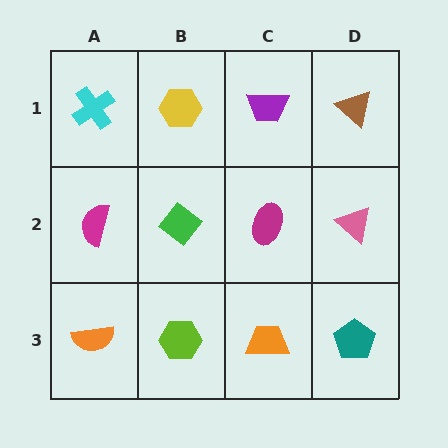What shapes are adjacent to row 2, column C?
A purple trapezoid (row 1, column C), an orange trapezoid (row 3, column C), a green diamond (row 2, column B), a pink triangle (row 2, column D).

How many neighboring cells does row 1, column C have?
3.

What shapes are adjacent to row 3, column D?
A pink triangle (row 2, column D), an orange trapezoid (row 3, column C).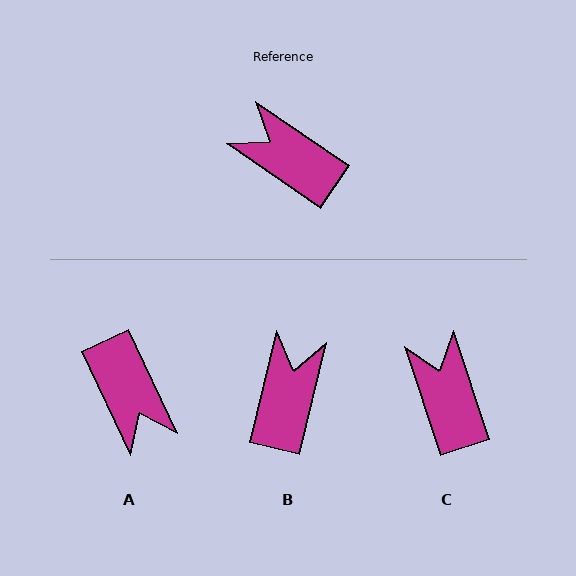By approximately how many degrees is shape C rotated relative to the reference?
Approximately 38 degrees clockwise.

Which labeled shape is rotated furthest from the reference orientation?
A, about 150 degrees away.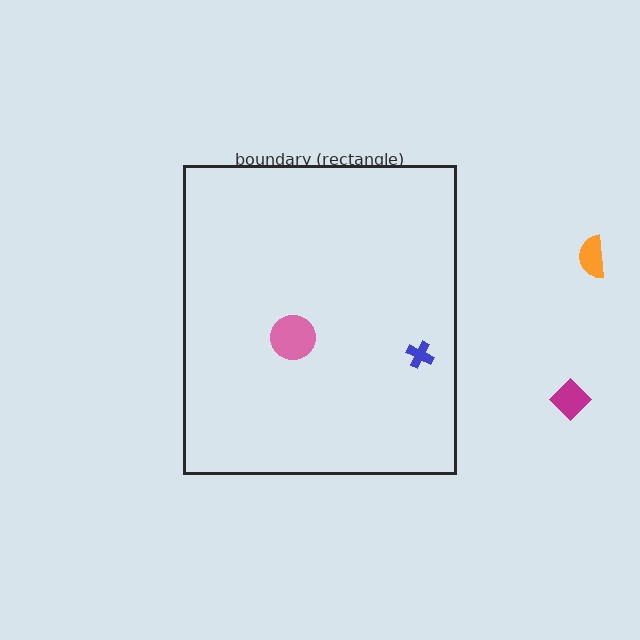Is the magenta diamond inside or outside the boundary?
Outside.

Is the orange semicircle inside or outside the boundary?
Outside.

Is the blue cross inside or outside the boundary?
Inside.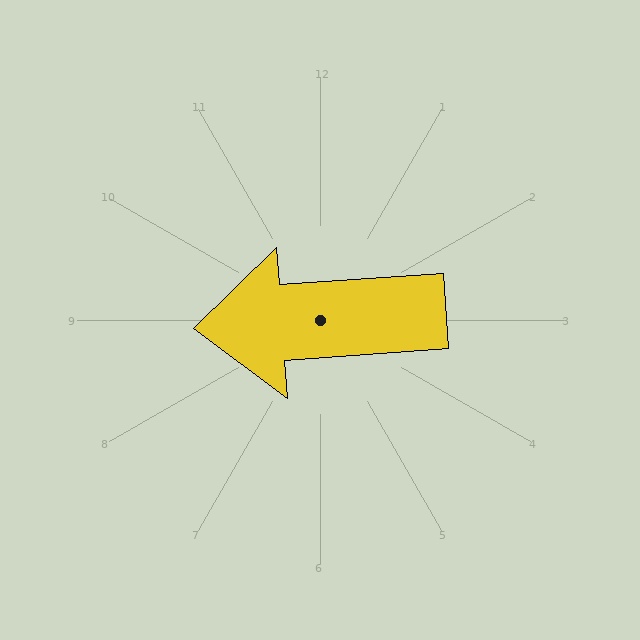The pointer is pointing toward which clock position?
Roughly 9 o'clock.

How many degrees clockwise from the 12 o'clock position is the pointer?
Approximately 266 degrees.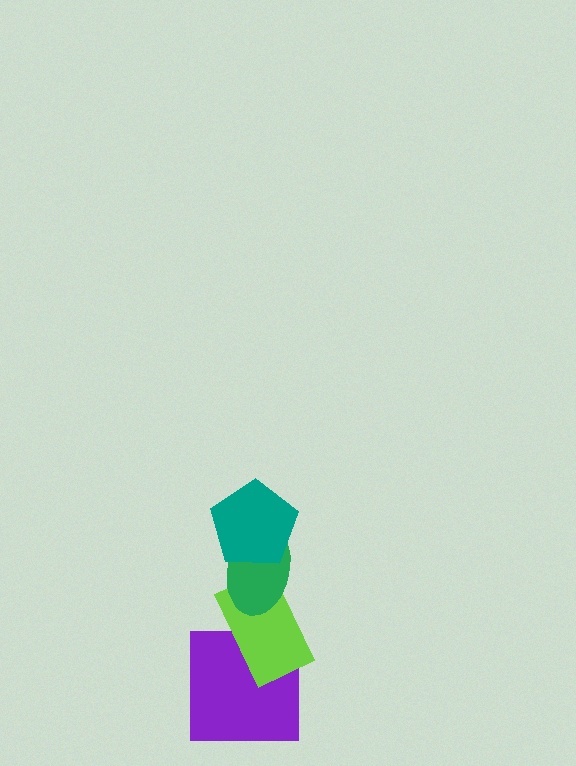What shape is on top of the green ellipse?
The teal pentagon is on top of the green ellipse.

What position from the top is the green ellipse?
The green ellipse is 2nd from the top.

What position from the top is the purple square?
The purple square is 4th from the top.